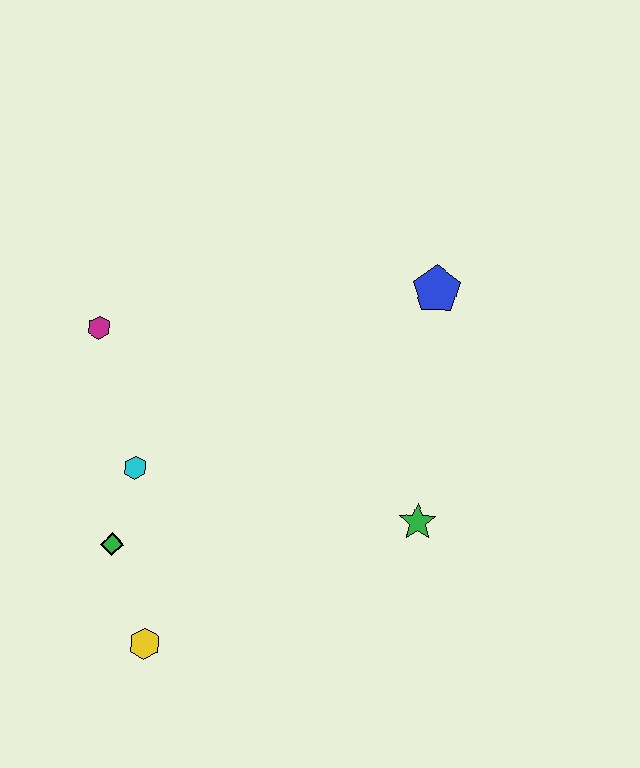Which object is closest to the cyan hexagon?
The green diamond is closest to the cyan hexagon.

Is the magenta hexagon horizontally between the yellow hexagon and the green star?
No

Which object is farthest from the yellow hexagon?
The blue pentagon is farthest from the yellow hexagon.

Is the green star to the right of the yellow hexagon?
Yes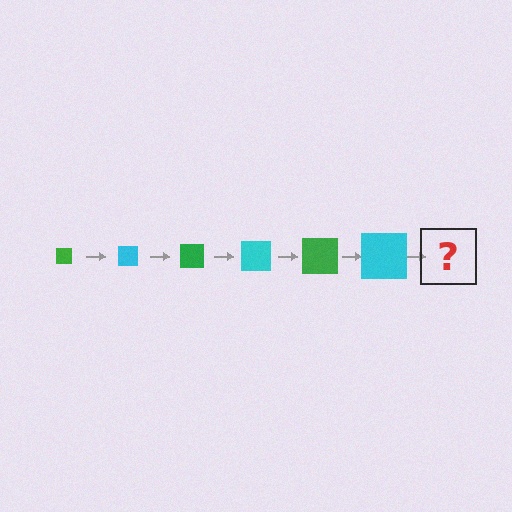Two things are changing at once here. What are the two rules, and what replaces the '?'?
The two rules are that the square grows larger each step and the color cycles through green and cyan. The '?' should be a green square, larger than the previous one.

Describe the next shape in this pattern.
It should be a green square, larger than the previous one.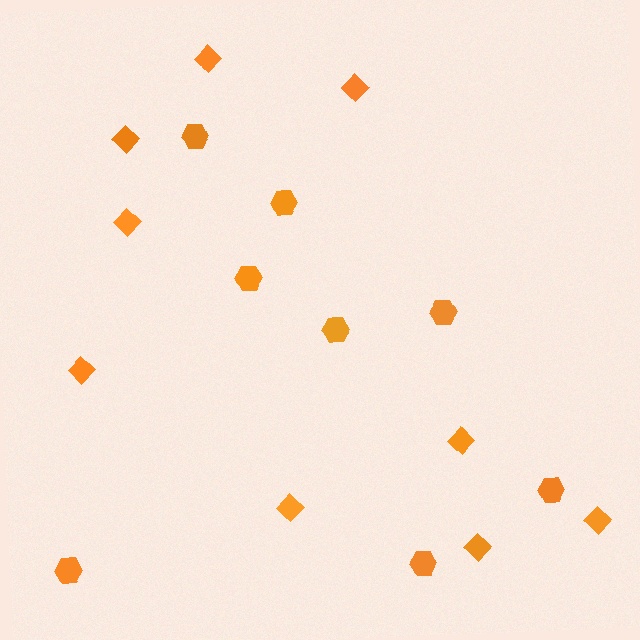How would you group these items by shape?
There are 2 groups: one group of hexagons (8) and one group of diamonds (9).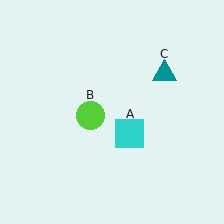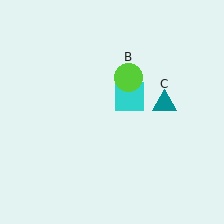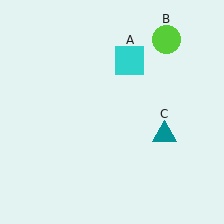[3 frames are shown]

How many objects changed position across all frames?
3 objects changed position: cyan square (object A), lime circle (object B), teal triangle (object C).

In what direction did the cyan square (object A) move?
The cyan square (object A) moved up.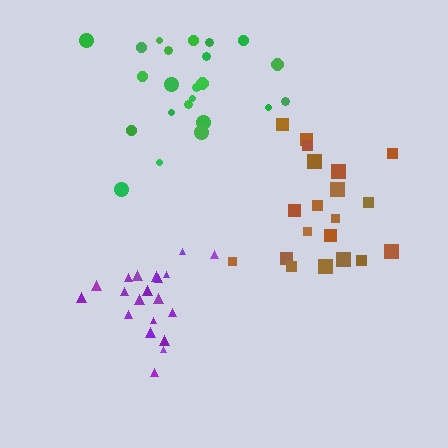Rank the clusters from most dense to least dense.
purple, green, brown.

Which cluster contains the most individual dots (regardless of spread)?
Green (23).